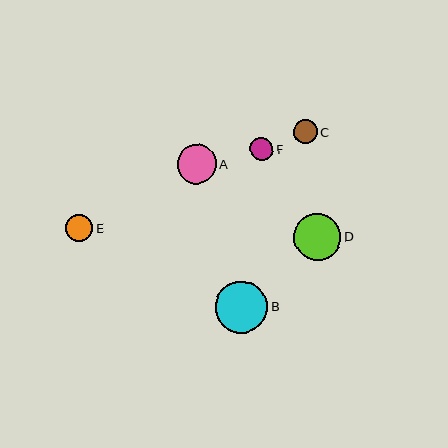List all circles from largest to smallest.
From largest to smallest: B, D, A, E, C, F.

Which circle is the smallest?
Circle F is the smallest with a size of approximately 23 pixels.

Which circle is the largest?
Circle B is the largest with a size of approximately 53 pixels.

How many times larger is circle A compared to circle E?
Circle A is approximately 1.4 times the size of circle E.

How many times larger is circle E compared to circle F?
Circle E is approximately 1.2 times the size of circle F.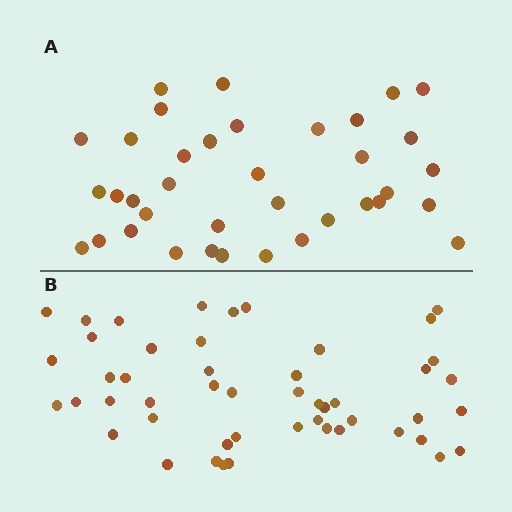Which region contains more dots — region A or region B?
Region B (the bottom region) has more dots.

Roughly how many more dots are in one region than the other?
Region B has roughly 12 or so more dots than region A.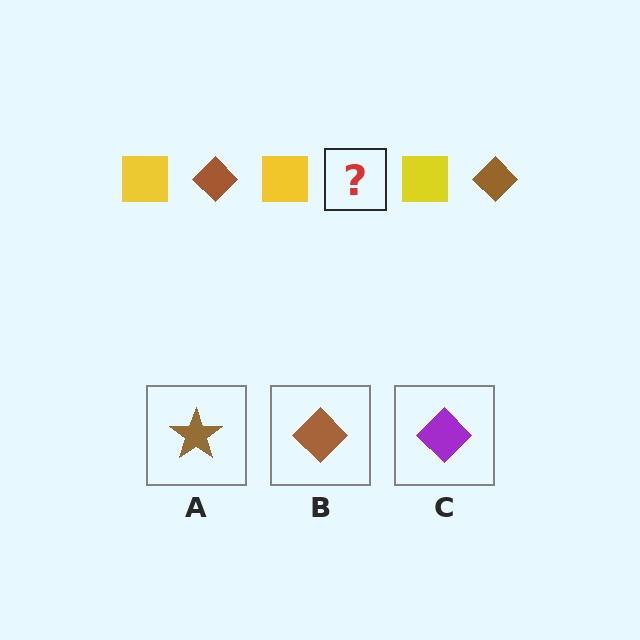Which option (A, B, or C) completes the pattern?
B.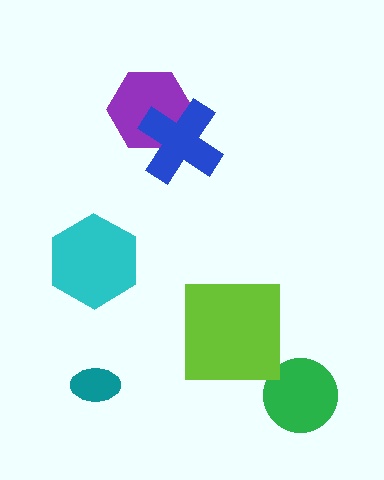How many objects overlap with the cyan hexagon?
0 objects overlap with the cyan hexagon.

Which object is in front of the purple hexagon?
The blue cross is in front of the purple hexagon.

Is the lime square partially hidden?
No, no other shape covers it.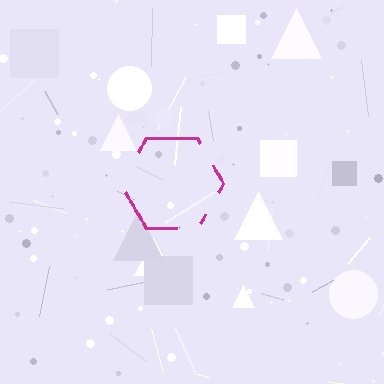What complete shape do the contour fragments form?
The contour fragments form a hexagon.